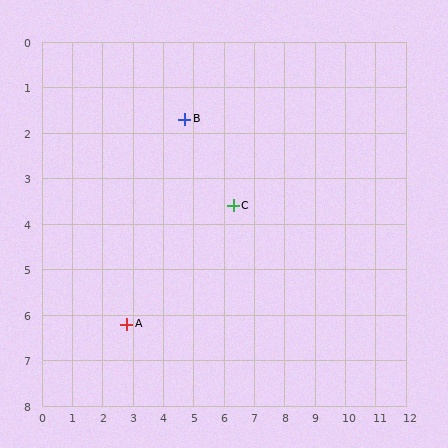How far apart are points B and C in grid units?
Points B and C are about 2.5 grid units apart.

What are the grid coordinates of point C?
Point C is at approximately (6.3, 3.6).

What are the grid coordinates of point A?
Point A is at approximately (2.8, 6.2).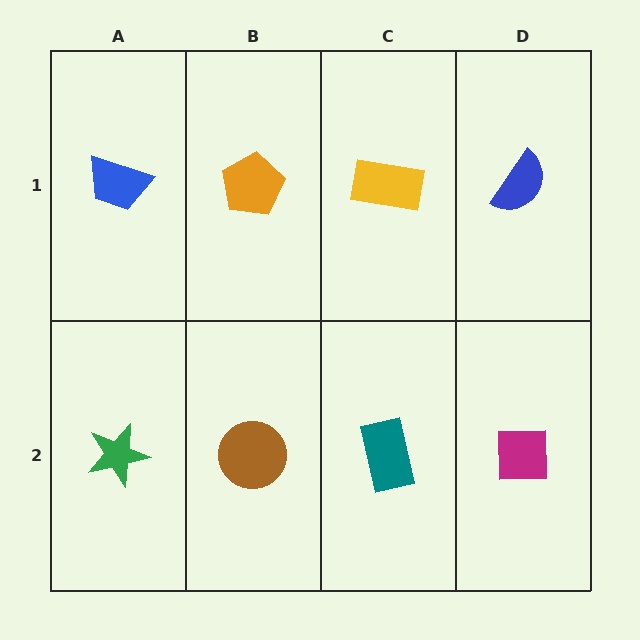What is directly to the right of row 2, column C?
A magenta square.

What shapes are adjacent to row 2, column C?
A yellow rectangle (row 1, column C), a brown circle (row 2, column B), a magenta square (row 2, column D).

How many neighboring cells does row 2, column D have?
2.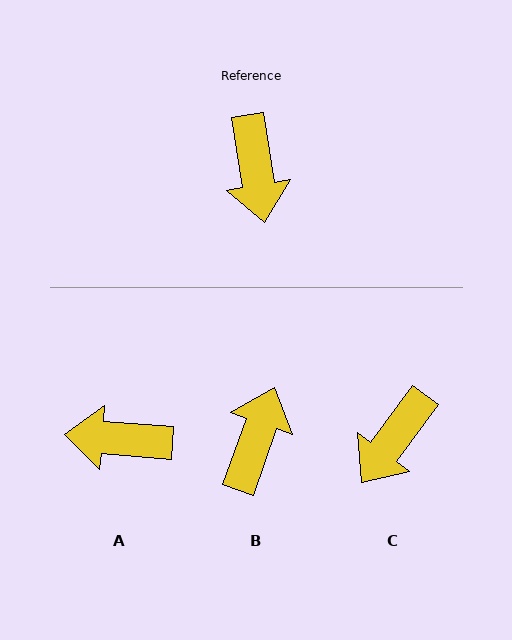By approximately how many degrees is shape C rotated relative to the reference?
Approximately 45 degrees clockwise.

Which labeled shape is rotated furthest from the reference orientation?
B, about 151 degrees away.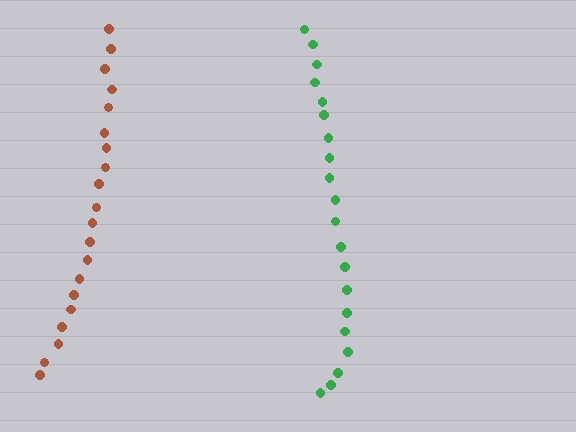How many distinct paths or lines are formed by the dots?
There are 2 distinct paths.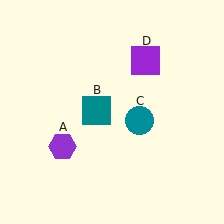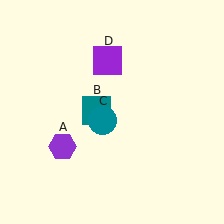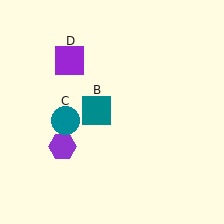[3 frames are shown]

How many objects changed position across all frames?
2 objects changed position: teal circle (object C), purple square (object D).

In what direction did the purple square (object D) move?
The purple square (object D) moved left.